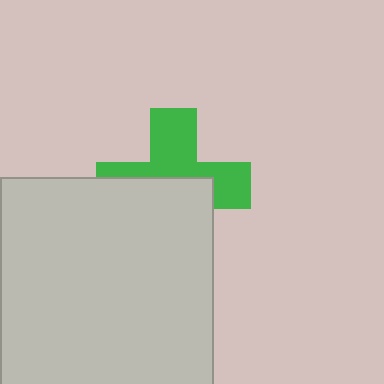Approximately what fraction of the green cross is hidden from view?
Roughly 50% of the green cross is hidden behind the light gray square.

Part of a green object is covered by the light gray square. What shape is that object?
It is a cross.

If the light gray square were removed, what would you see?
You would see the complete green cross.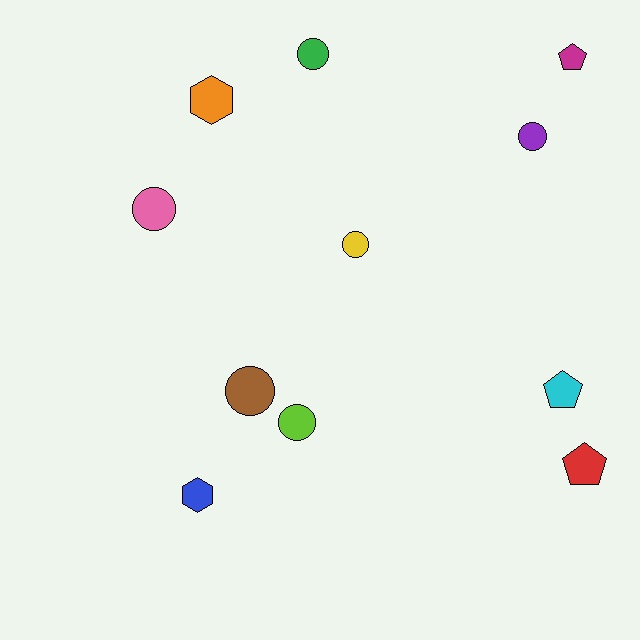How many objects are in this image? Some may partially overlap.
There are 11 objects.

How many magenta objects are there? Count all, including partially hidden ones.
There is 1 magenta object.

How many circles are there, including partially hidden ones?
There are 6 circles.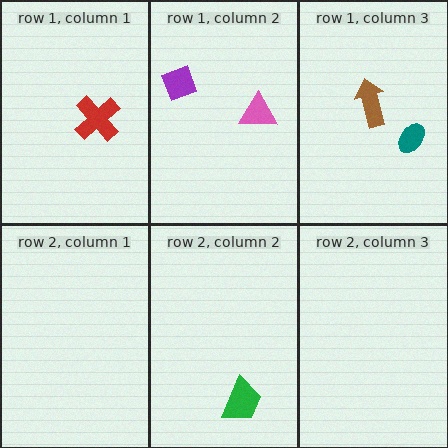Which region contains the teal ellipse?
The row 1, column 3 region.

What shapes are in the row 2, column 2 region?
The green trapezoid.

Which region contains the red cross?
The row 1, column 1 region.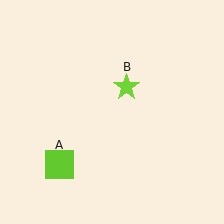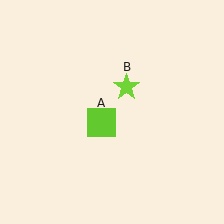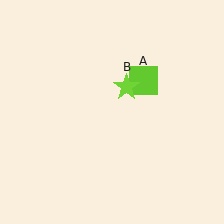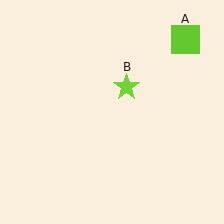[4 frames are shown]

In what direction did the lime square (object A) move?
The lime square (object A) moved up and to the right.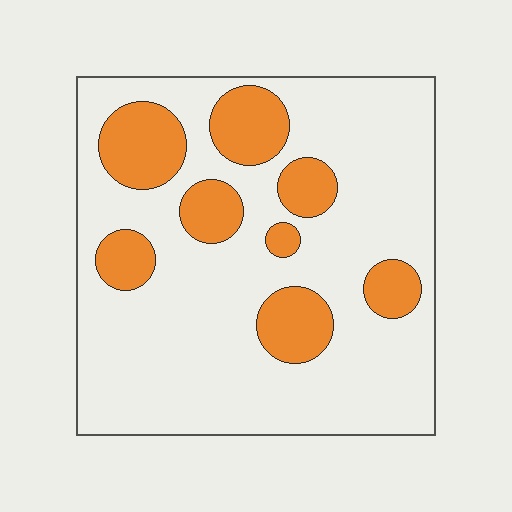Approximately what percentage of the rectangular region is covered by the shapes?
Approximately 20%.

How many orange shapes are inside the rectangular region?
8.